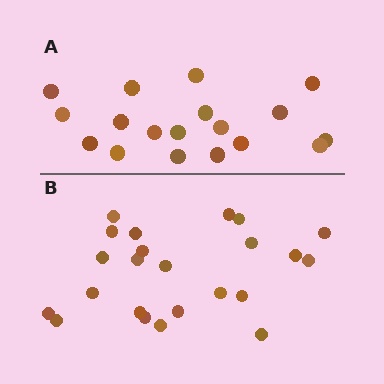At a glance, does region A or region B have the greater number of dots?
Region B (the bottom region) has more dots.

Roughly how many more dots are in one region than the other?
Region B has about 5 more dots than region A.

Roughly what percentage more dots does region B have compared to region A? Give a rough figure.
About 30% more.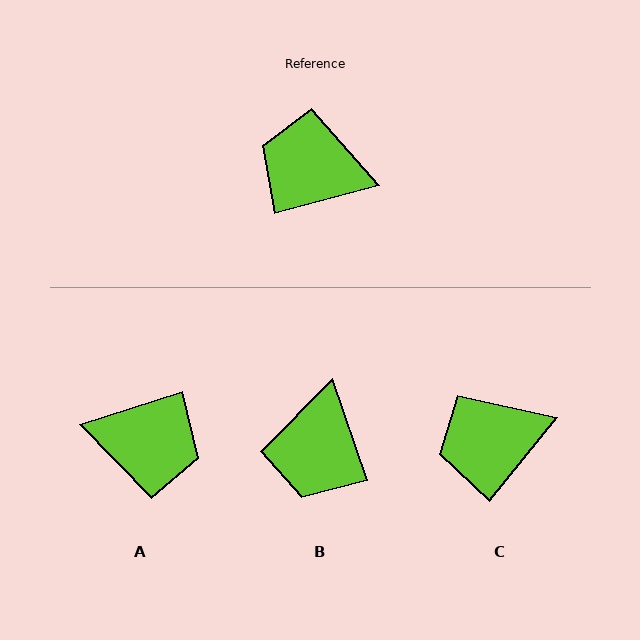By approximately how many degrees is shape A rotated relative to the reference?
Approximately 177 degrees clockwise.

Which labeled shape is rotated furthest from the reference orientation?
A, about 177 degrees away.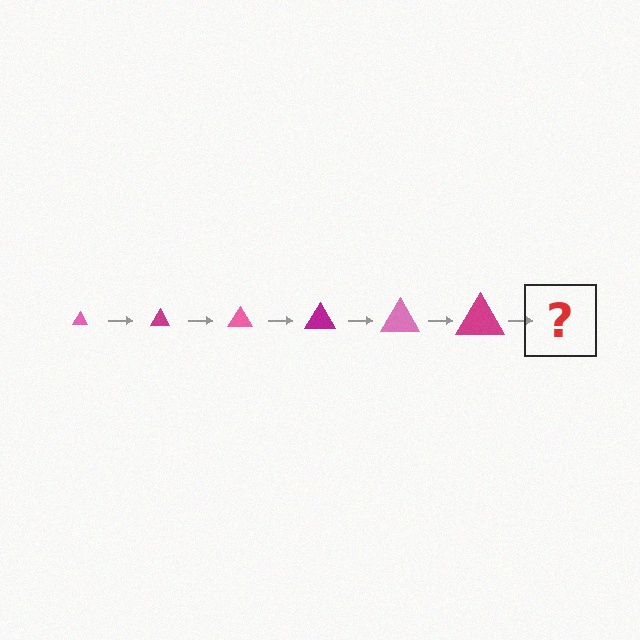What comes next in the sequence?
The next element should be a pink triangle, larger than the previous one.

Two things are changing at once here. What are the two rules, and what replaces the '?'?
The two rules are that the triangle grows larger each step and the color cycles through pink and magenta. The '?' should be a pink triangle, larger than the previous one.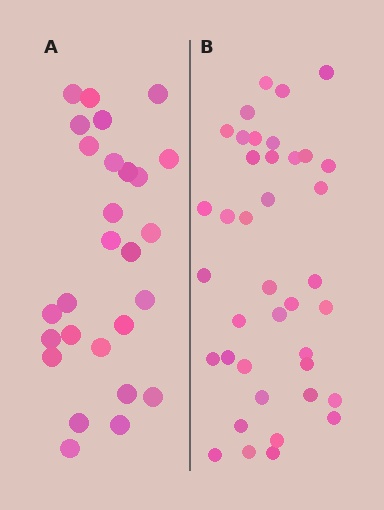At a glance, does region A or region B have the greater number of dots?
Region B (the right region) has more dots.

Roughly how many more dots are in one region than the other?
Region B has roughly 12 or so more dots than region A.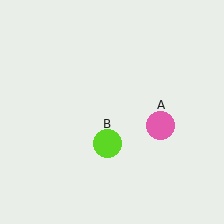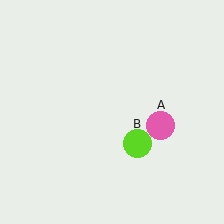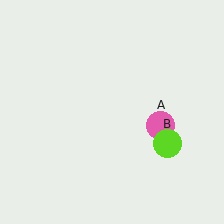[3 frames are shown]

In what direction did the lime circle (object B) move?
The lime circle (object B) moved right.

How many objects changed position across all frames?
1 object changed position: lime circle (object B).